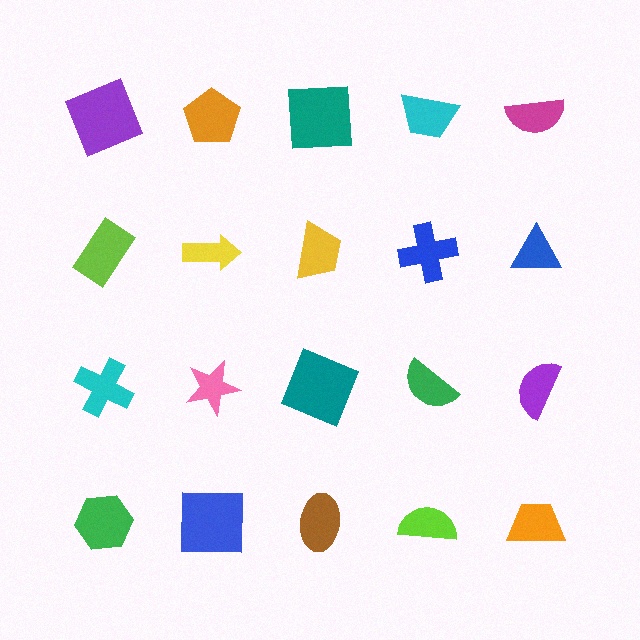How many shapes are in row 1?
5 shapes.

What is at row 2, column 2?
A yellow arrow.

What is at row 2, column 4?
A blue cross.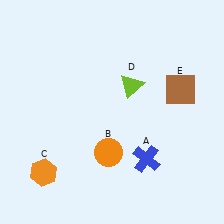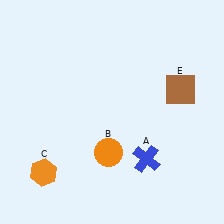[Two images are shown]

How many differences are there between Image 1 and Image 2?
There is 1 difference between the two images.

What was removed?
The lime triangle (D) was removed in Image 2.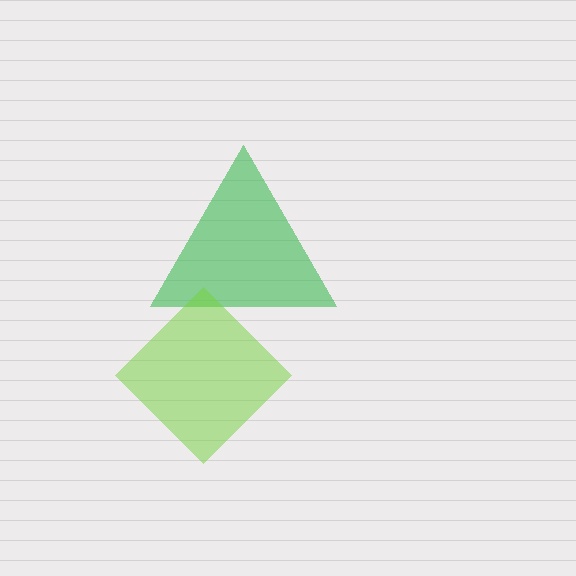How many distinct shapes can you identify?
There are 2 distinct shapes: a green triangle, a lime diamond.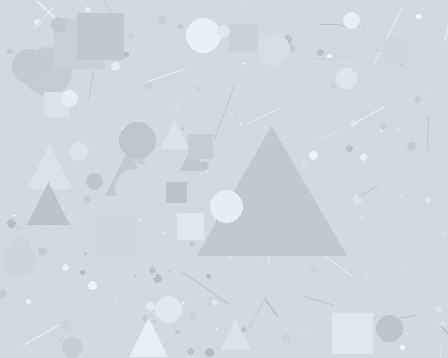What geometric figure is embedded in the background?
A triangle is embedded in the background.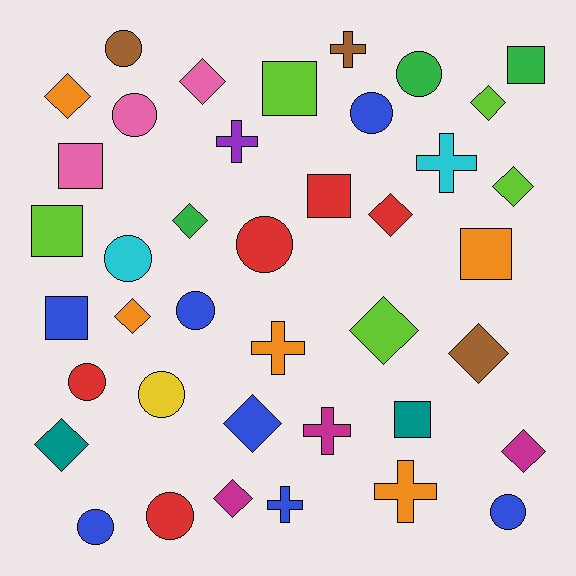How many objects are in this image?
There are 40 objects.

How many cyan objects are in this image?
There are 2 cyan objects.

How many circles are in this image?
There are 12 circles.